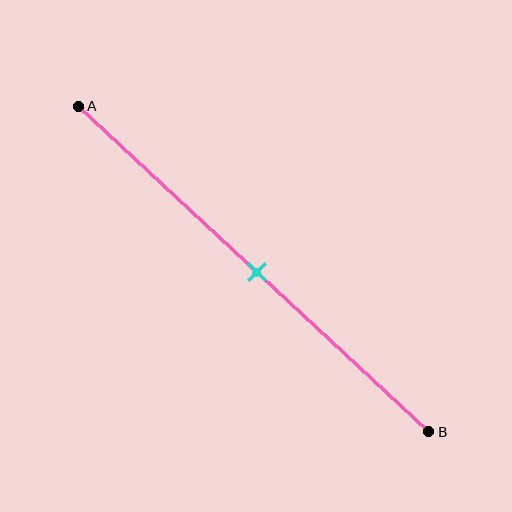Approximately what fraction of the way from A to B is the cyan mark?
The cyan mark is approximately 50% of the way from A to B.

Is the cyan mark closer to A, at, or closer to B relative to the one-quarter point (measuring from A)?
The cyan mark is closer to point B than the one-quarter point of segment AB.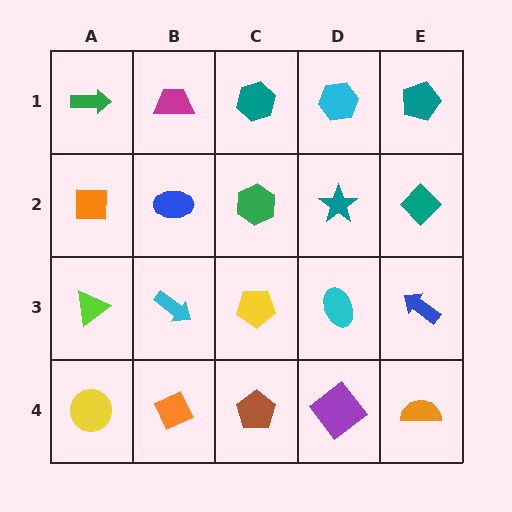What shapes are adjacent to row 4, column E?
A blue arrow (row 3, column E), a purple diamond (row 4, column D).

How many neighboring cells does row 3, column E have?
3.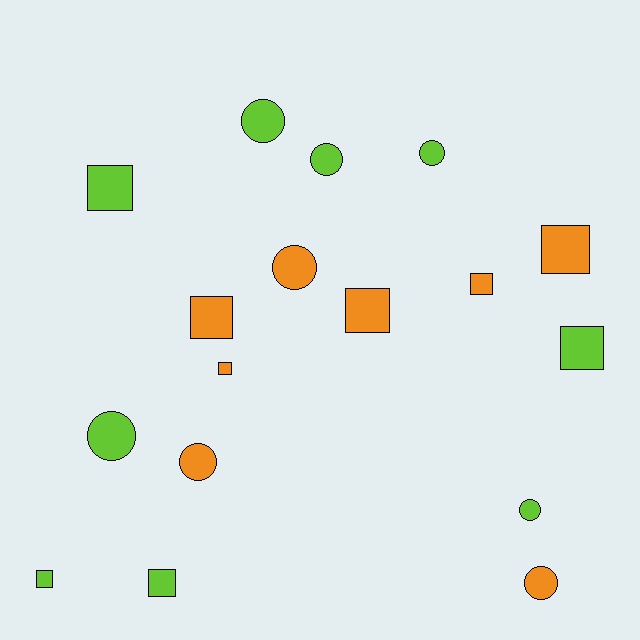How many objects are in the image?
There are 17 objects.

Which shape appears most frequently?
Square, with 9 objects.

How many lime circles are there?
There are 5 lime circles.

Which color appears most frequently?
Lime, with 9 objects.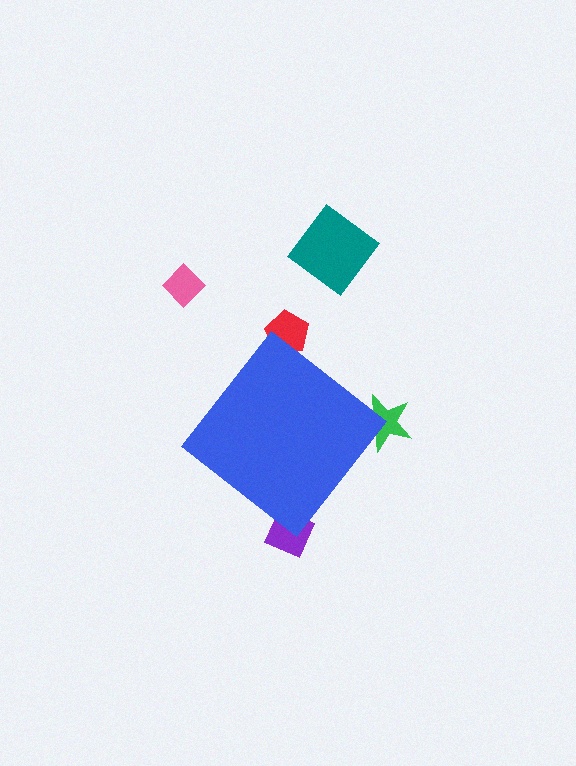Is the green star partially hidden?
Yes, the green star is partially hidden behind the blue diamond.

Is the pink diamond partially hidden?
No, the pink diamond is fully visible.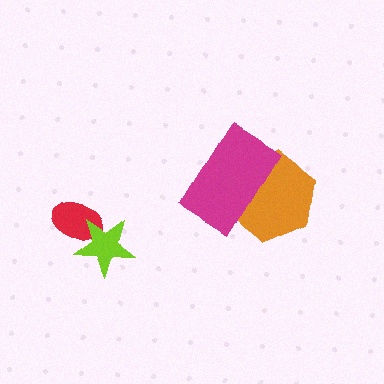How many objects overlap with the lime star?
1 object overlaps with the lime star.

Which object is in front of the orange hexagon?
The magenta rectangle is in front of the orange hexagon.